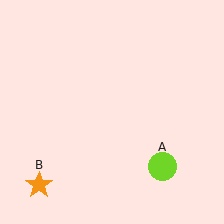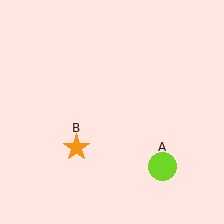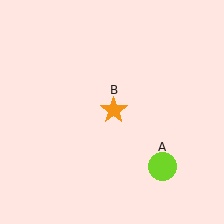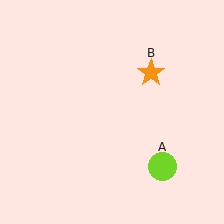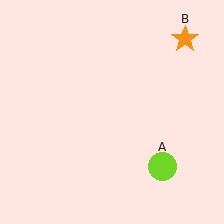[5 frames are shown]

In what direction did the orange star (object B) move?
The orange star (object B) moved up and to the right.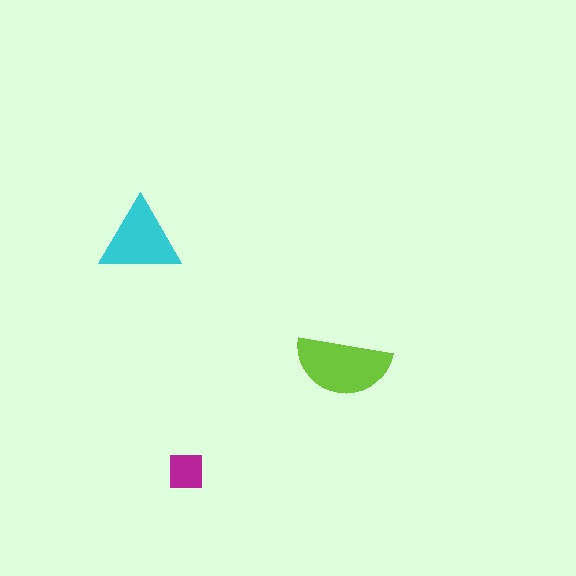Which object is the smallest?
The magenta square.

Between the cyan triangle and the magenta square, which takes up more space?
The cyan triangle.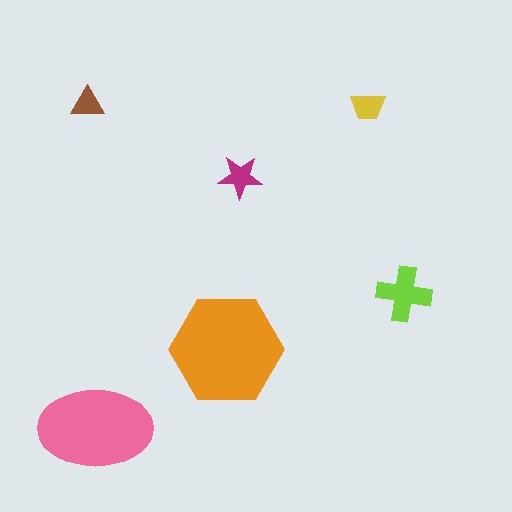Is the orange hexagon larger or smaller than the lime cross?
Larger.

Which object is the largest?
The orange hexagon.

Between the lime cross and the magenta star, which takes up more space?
The lime cross.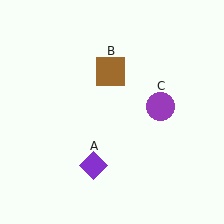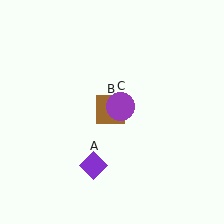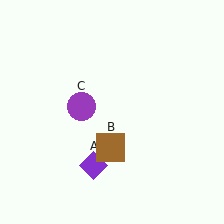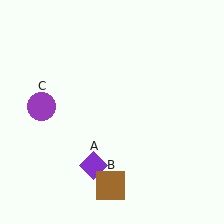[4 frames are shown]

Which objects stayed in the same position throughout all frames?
Purple diamond (object A) remained stationary.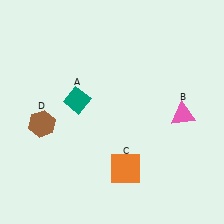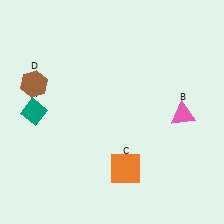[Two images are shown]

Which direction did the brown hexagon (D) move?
The brown hexagon (D) moved up.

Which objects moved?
The objects that moved are: the teal diamond (A), the brown hexagon (D).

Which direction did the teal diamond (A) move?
The teal diamond (A) moved left.